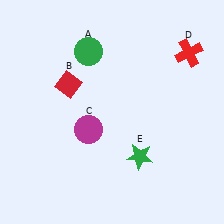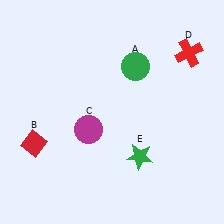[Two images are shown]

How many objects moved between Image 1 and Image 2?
2 objects moved between the two images.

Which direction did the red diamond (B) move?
The red diamond (B) moved down.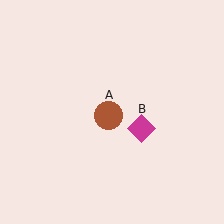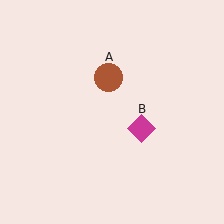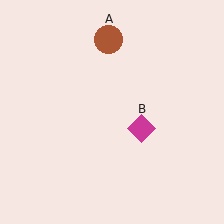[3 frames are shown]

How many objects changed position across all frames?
1 object changed position: brown circle (object A).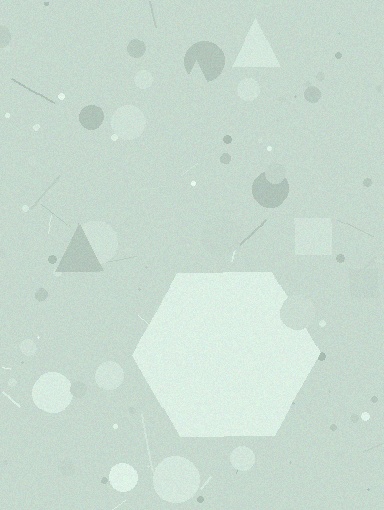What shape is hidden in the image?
A hexagon is hidden in the image.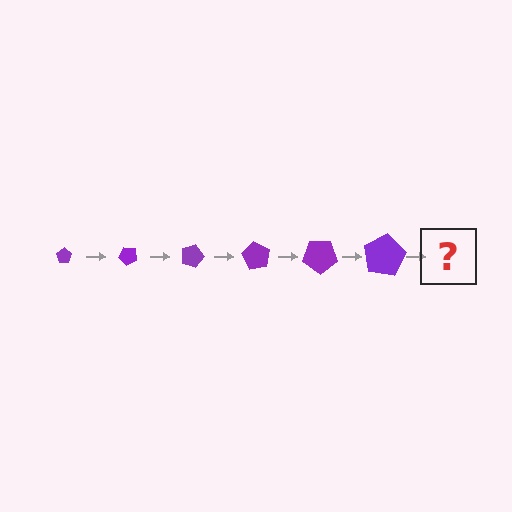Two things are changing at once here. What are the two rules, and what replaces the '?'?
The two rules are that the pentagon grows larger each step and it rotates 45 degrees each step. The '?' should be a pentagon, larger than the previous one and rotated 270 degrees from the start.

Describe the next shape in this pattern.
It should be a pentagon, larger than the previous one and rotated 270 degrees from the start.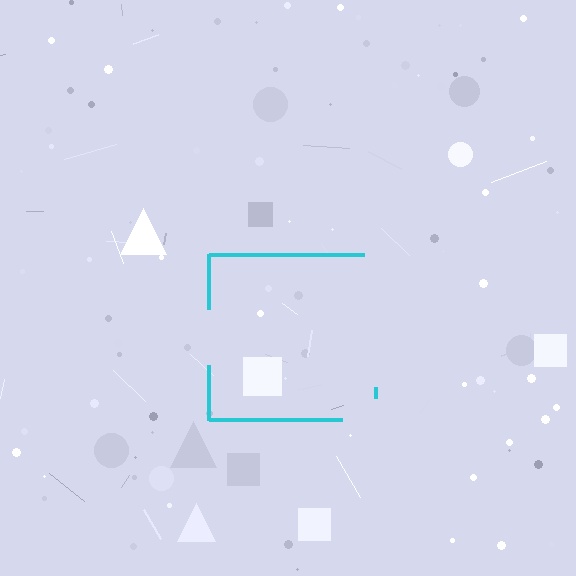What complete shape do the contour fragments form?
The contour fragments form a square.